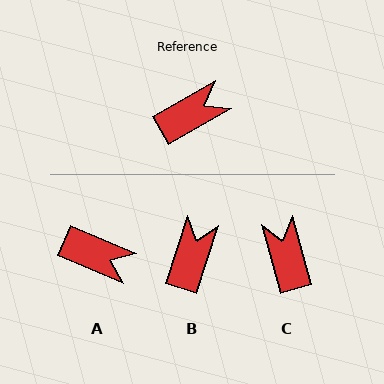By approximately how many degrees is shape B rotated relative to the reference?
Approximately 42 degrees counter-clockwise.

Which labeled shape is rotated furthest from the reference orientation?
C, about 76 degrees away.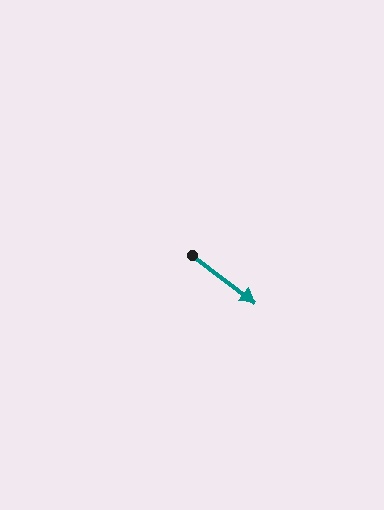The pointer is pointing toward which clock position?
Roughly 4 o'clock.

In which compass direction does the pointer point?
Southeast.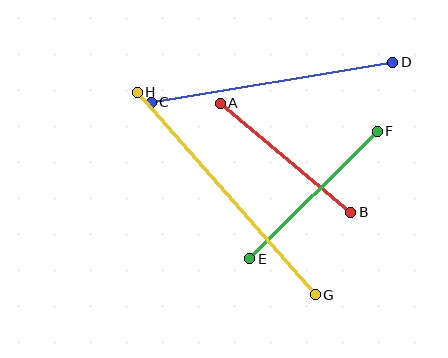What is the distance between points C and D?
The distance is approximately 245 pixels.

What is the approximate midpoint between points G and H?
The midpoint is at approximately (226, 193) pixels.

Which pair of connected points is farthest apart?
Points G and H are farthest apart.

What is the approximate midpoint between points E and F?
The midpoint is at approximately (314, 195) pixels.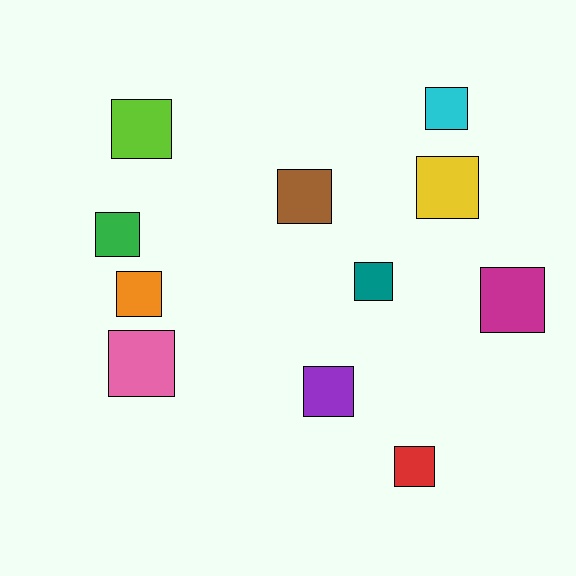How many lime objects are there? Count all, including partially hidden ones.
There is 1 lime object.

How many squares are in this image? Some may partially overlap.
There are 11 squares.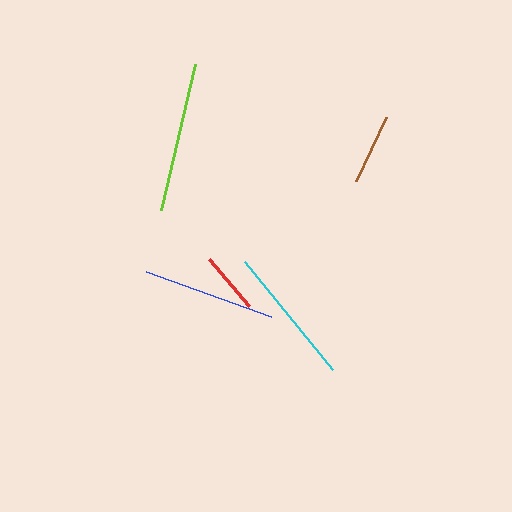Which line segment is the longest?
The lime line is the longest at approximately 150 pixels.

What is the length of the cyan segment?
The cyan segment is approximately 140 pixels long.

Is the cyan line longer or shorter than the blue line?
The cyan line is longer than the blue line.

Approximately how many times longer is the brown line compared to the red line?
The brown line is approximately 1.1 times the length of the red line.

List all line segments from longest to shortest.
From longest to shortest: lime, cyan, blue, brown, red.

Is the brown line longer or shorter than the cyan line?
The cyan line is longer than the brown line.